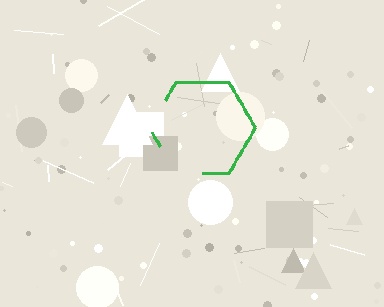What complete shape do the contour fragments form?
The contour fragments form a hexagon.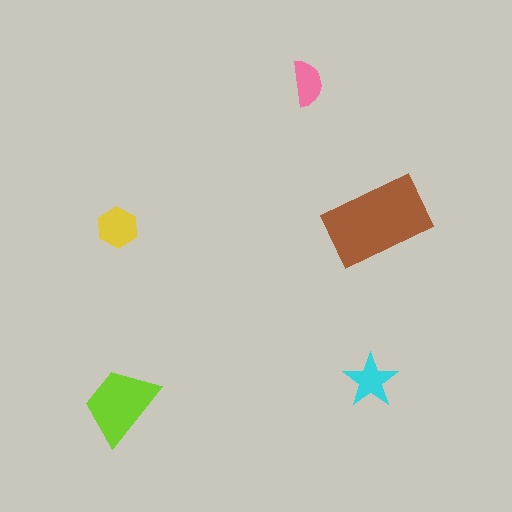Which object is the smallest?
The pink semicircle.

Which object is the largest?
The brown rectangle.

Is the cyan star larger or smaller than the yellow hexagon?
Smaller.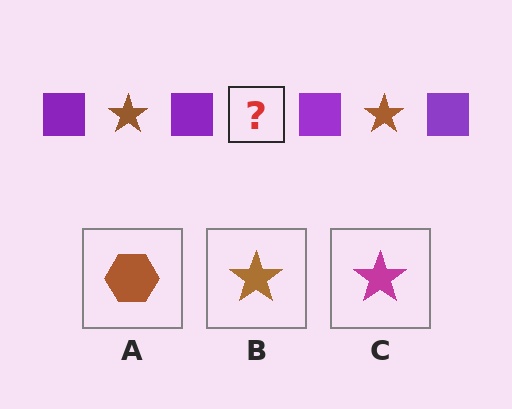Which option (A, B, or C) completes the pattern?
B.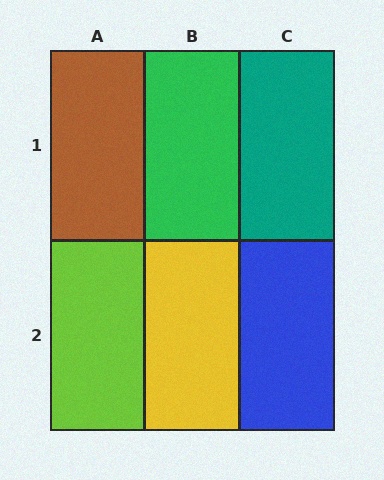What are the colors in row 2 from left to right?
Lime, yellow, blue.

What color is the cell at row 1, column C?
Teal.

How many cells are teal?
1 cell is teal.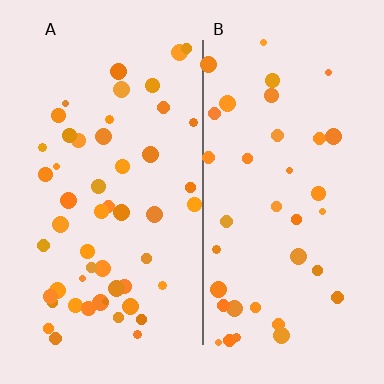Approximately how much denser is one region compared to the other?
Approximately 1.4× — region A over region B.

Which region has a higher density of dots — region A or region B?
A (the left).